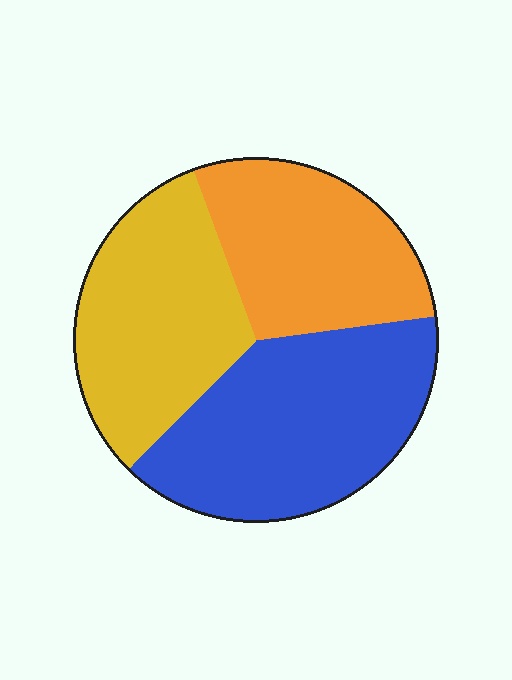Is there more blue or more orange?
Blue.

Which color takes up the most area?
Blue, at roughly 40%.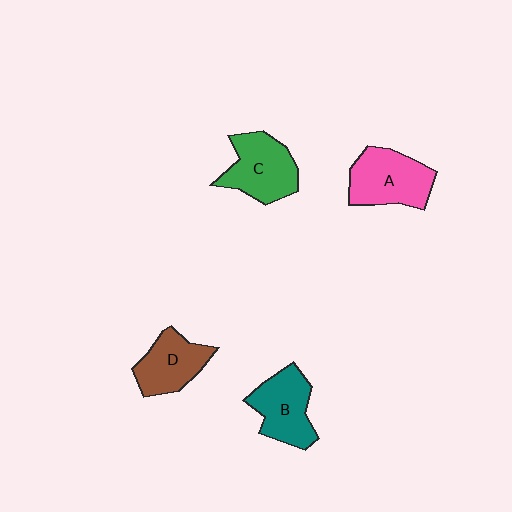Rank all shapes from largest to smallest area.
From largest to smallest: A (pink), C (green), B (teal), D (brown).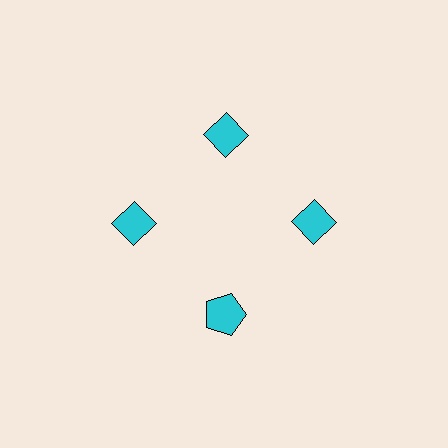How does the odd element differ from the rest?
It has a different shape: pentagon instead of diamond.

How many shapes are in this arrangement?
There are 4 shapes arranged in a ring pattern.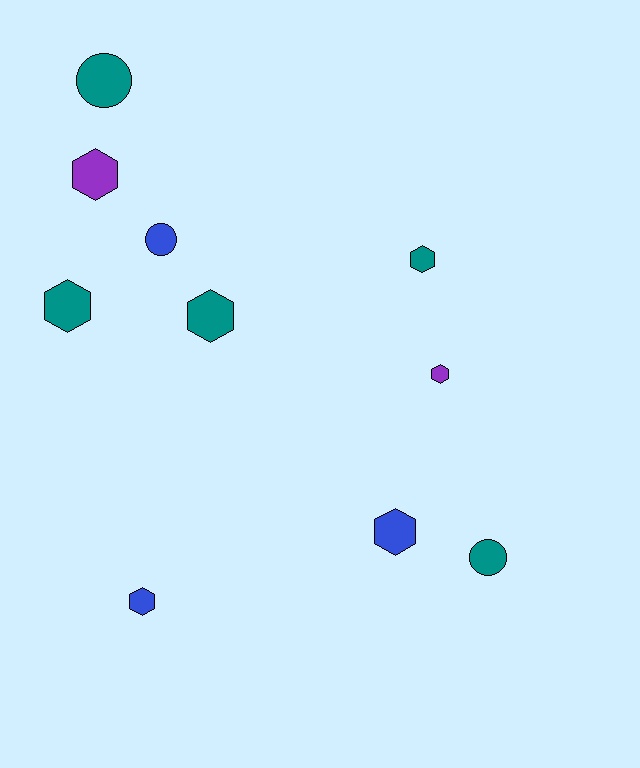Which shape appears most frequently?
Hexagon, with 7 objects.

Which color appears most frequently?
Teal, with 5 objects.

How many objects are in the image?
There are 10 objects.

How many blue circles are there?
There is 1 blue circle.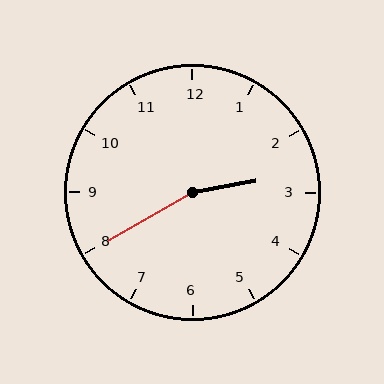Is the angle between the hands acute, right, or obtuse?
It is obtuse.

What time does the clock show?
2:40.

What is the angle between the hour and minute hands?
Approximately 160 degrees.